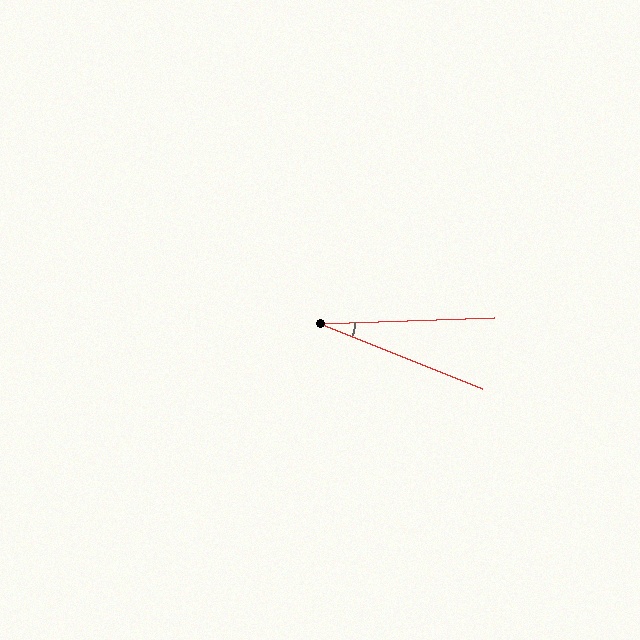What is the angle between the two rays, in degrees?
Approximately 24 degrees.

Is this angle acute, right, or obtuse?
It is acute.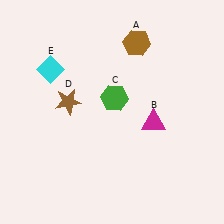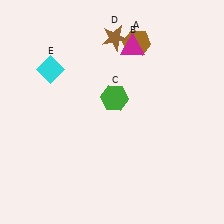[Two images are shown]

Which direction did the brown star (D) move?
The brown star (D) moved up.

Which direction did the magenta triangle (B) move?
The magenta triangle (B) moved up.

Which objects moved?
The objects that moved are: the magenta triangle (B), the brown star (D).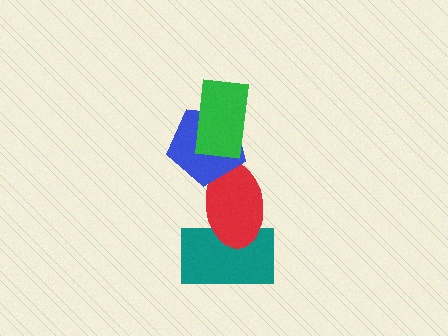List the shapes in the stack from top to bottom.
From top to bottom: the green rectangle, the blue pentagon, the red ellipse, the teal rectangle.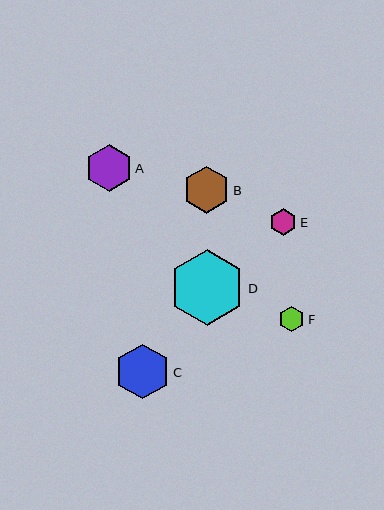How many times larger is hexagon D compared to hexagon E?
Hexagon D is approximately 2.8 times the size of hexagon E.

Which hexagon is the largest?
Hexagon D is the largest with a size of approximately 75 pixels.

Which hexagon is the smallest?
Hexagon F is the smallest with a size of approximately 25 pixels.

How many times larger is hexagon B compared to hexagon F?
Hexagon B is approximately 1.8 times the size of hexagon F.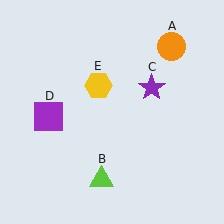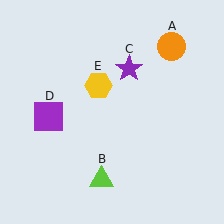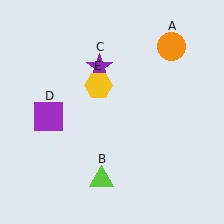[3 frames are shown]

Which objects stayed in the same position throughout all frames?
Orange circle (object A) and lime triangle (object B) and purple square (object D) and yellow hexagon (object E) remained stationary.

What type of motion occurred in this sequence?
The purple star (object C) rotated counterclockwise around the center of the scene.